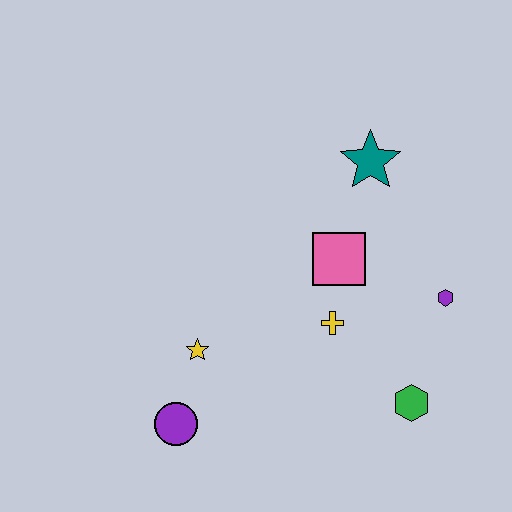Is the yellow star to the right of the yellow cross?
No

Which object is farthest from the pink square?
The purple circle is farthest from the pink square.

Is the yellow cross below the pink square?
Yes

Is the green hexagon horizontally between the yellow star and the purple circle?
No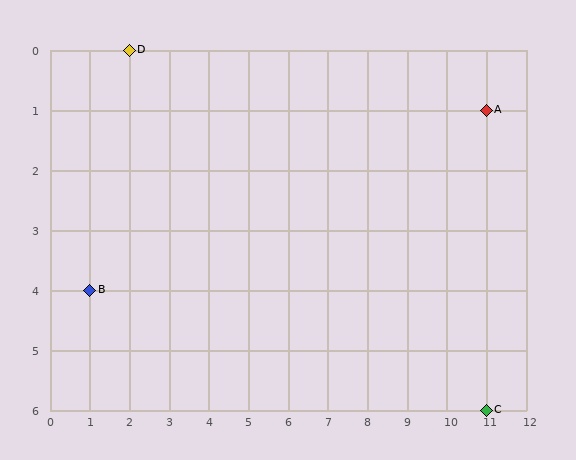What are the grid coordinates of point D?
Point D is at grid coordinates (2, 0).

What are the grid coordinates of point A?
Point A is at grid coordinates (11, 1).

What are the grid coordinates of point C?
Point C is at grid coordinates (11, 6).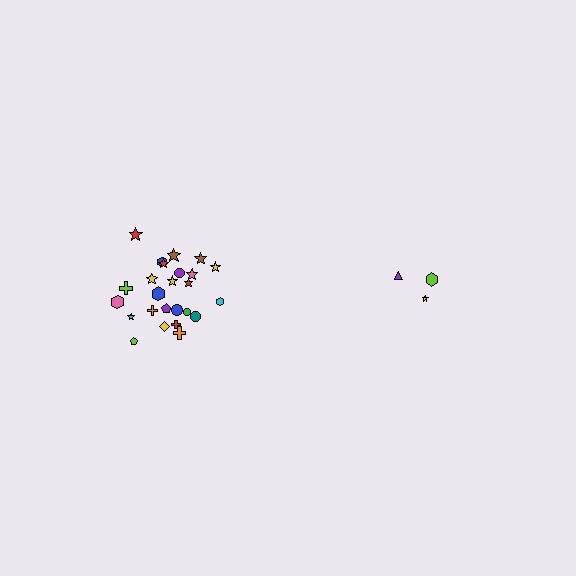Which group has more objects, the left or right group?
The left group.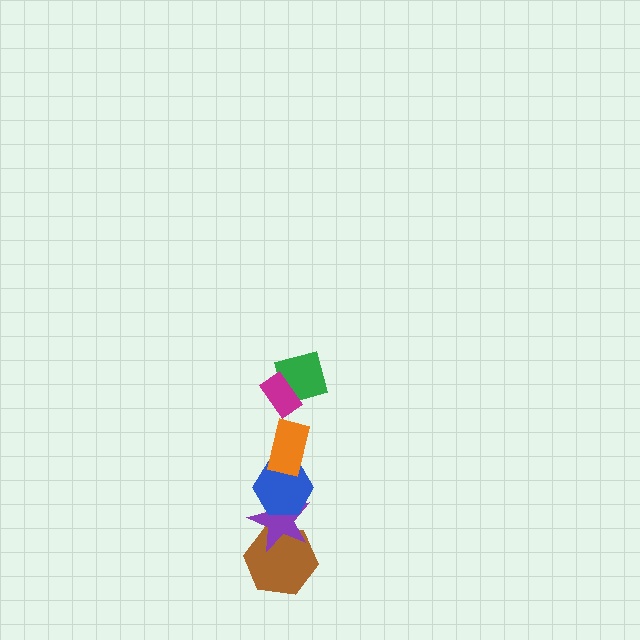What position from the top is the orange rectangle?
The orange rectangle is 3rd from the top.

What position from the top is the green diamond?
The green diamond is 2nd from the top.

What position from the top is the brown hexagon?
The brown hexagon is 6th from the top.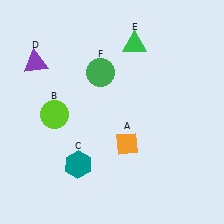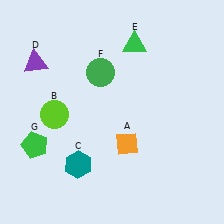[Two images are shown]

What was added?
A green pentagon (G) was added in Image 2.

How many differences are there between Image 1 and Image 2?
There is 1 difference between the two images.